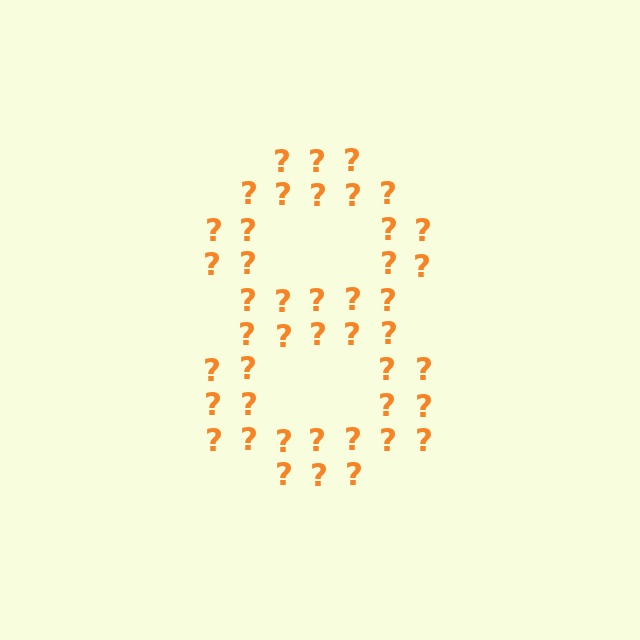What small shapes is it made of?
It is made of small question marks.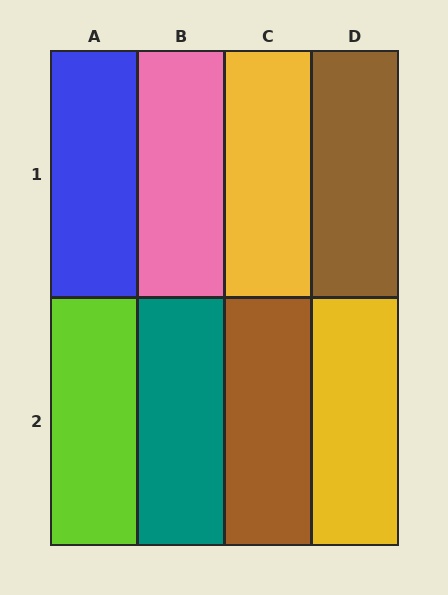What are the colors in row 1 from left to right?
Blue, pink, yellow, brown.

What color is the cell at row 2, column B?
Teal.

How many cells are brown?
2 cells are brown.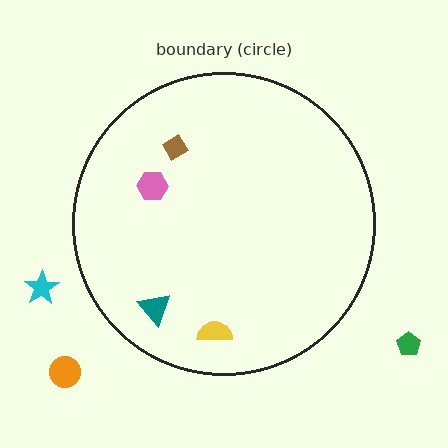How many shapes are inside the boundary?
4 inside, 3 outside.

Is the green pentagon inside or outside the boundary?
Outside.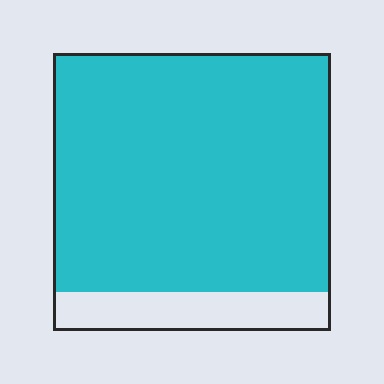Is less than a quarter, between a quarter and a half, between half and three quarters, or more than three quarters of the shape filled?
More than three quarters.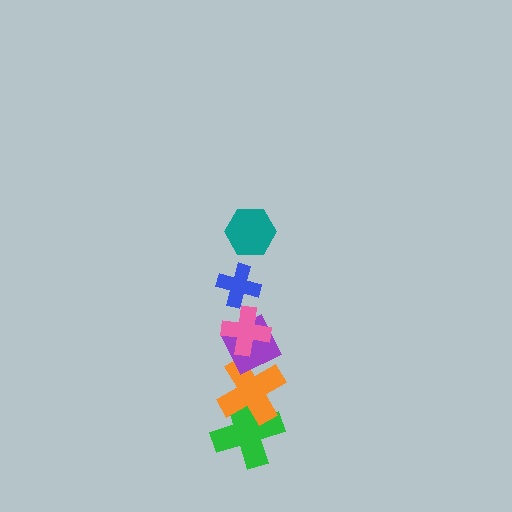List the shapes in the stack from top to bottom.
From top to bottom: the teal hexagon, the blue cross, the pink cross, the purple diamond, the orange cross, the green cross.